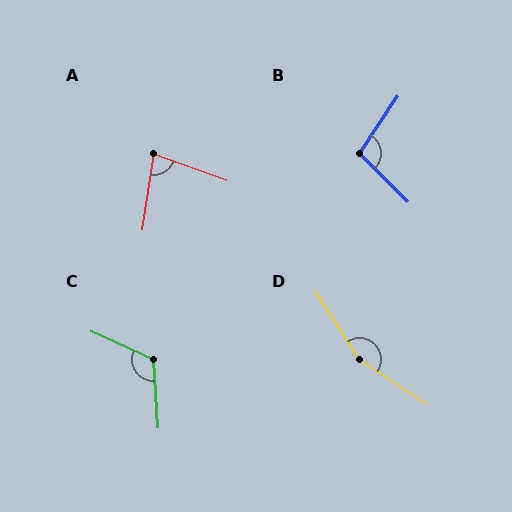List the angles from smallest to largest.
A (78°), B (101°), C (119°), D (156°).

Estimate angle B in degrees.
Approximately 101 degrees.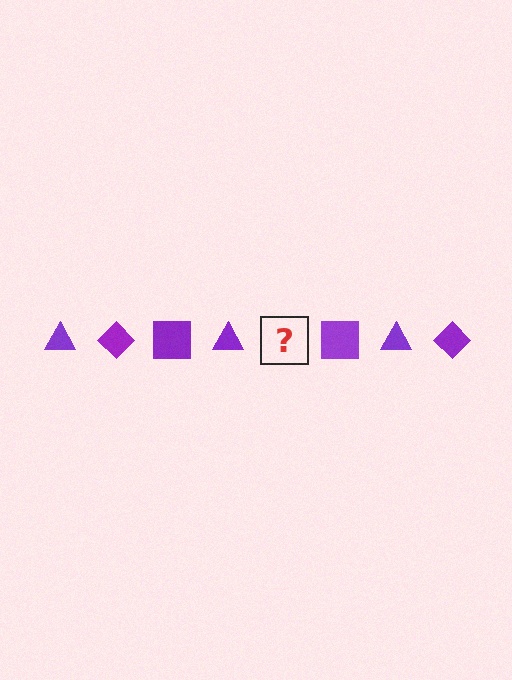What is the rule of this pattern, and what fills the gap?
The rule is that the pattern cycles through triangle, diamond, square shapes in purple. The gap should be filled with a purple diamond.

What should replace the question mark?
The question mark should be replaced with a purple diamond.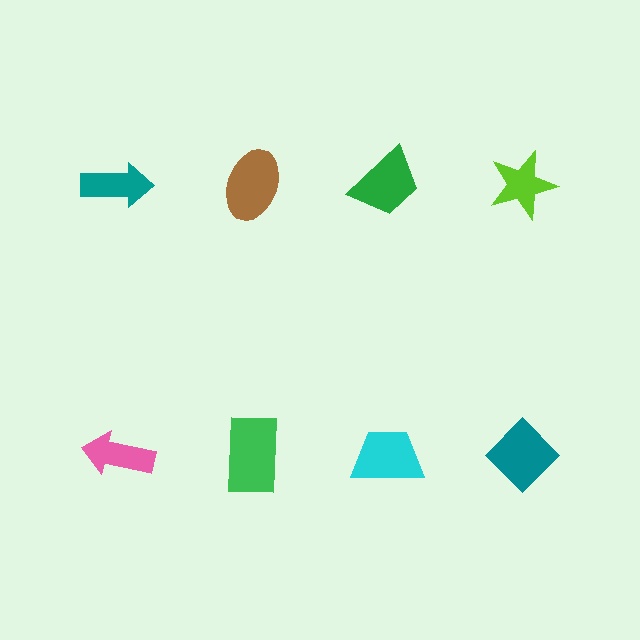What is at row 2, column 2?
A green rectangle.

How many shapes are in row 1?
4 shapes.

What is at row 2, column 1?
A pink arrow.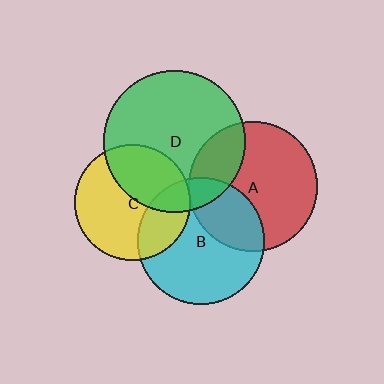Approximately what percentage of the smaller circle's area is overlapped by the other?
Approximately 25%.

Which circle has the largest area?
Circle D (green).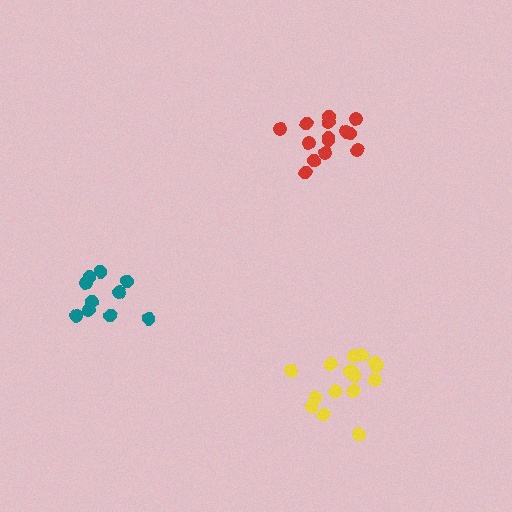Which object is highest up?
The red cluster is topmost.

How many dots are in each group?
Group 1: 10 dots, Group 2: 14 dots, Group 3: 16 dots (40 total).